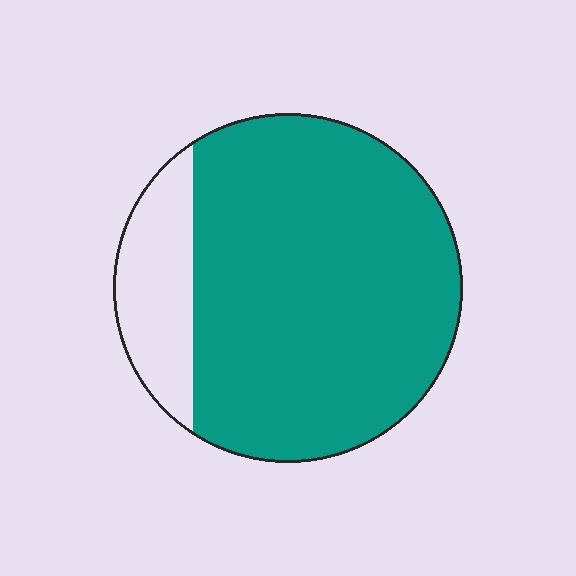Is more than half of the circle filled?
Yes.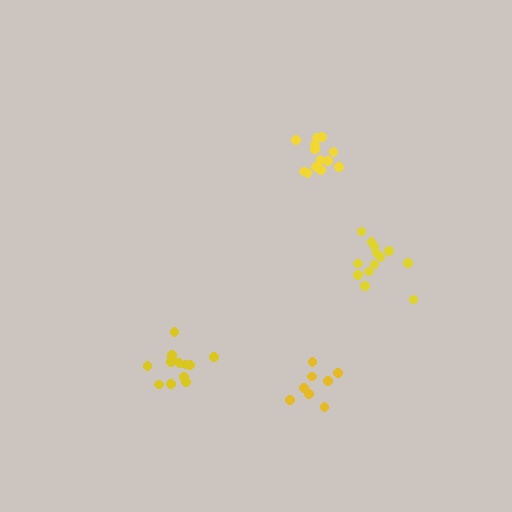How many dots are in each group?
Group 1: 13 dots, Group 2: 13 dots, Group 3: 13 dots, Group 4: 8 dots (47 total).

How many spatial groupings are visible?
There are 4 spatial groupings.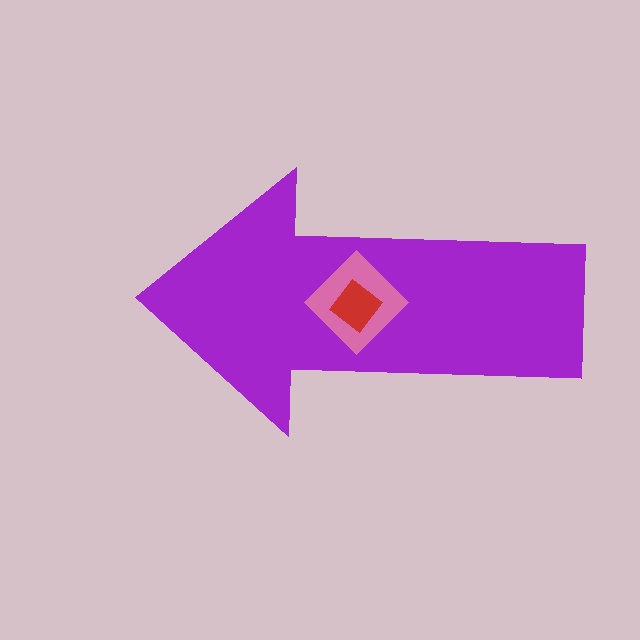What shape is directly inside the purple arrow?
The pink diamond.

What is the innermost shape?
The red diamond.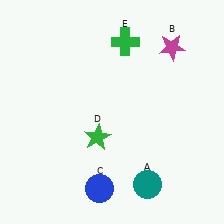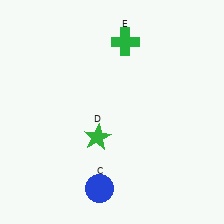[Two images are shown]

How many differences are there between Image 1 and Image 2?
There are 2 differences between the two images.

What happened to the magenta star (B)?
The magenta star (B) was removed in Image 2. It was in the top-right area of Image 1.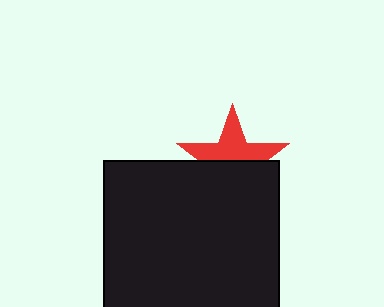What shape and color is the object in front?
The object in front is a black rectangle.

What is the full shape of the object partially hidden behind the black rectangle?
The partially hidden object is a red star.